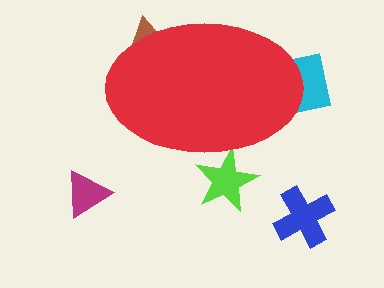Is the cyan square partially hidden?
Yes, the cyan square is partially hidden behind the red ellipse.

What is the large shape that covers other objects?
A red ellipse.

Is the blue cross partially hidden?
No, the blue cross is fully visible.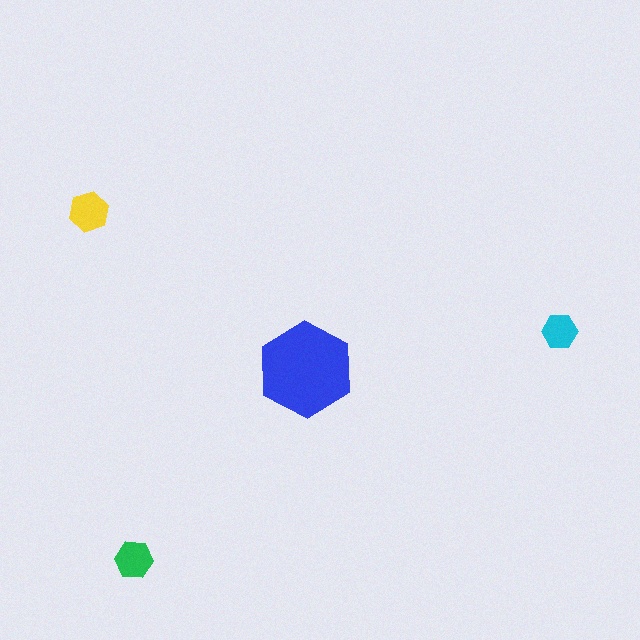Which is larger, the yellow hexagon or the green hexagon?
The yellow one.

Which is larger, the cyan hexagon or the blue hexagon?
The blue one.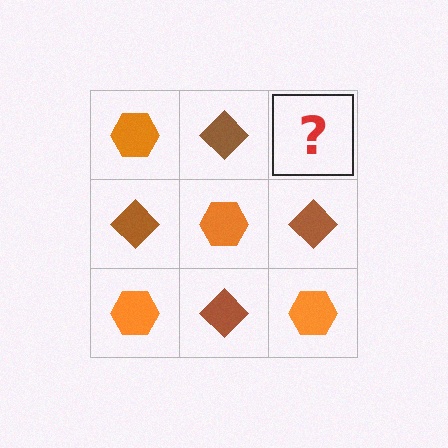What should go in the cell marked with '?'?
The missing cell should contain an orange hexagon.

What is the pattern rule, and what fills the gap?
The rule is that it alternates orange hexagon and brown diamond in a checkerboard pattern. The gap should be filled with an orange hexagon.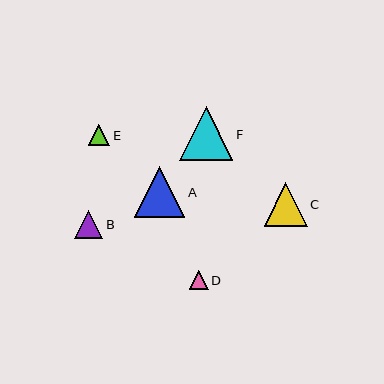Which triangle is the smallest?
Triangle D is the smallest with a size of approximately 19 pixels.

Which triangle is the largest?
Triangle F is the largest with a size of approximately 54 pixels.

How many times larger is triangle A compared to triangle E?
Triangle A is approximately 2.4 times the size of triangle E.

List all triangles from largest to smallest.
From largest to smallest: F, A, C, B, E, D.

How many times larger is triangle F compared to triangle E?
Triangle F is approximately 2.5 times the size of triangle E.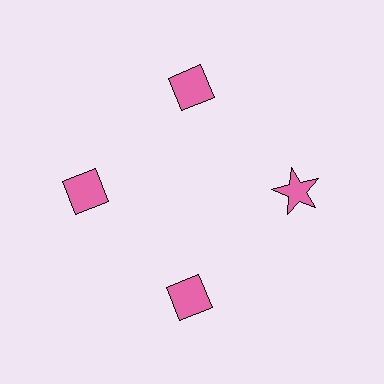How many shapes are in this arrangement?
There are 4 shapes arranged in a ring pattern.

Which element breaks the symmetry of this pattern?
The pink star at roughly the 3 o'clock position breaks the symmetry. All other shapes are pink diamonds.